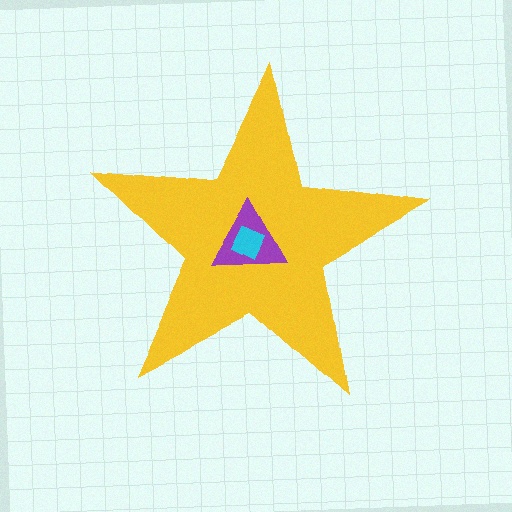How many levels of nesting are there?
3.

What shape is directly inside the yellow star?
The purple triangle.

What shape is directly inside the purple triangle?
The cyan square.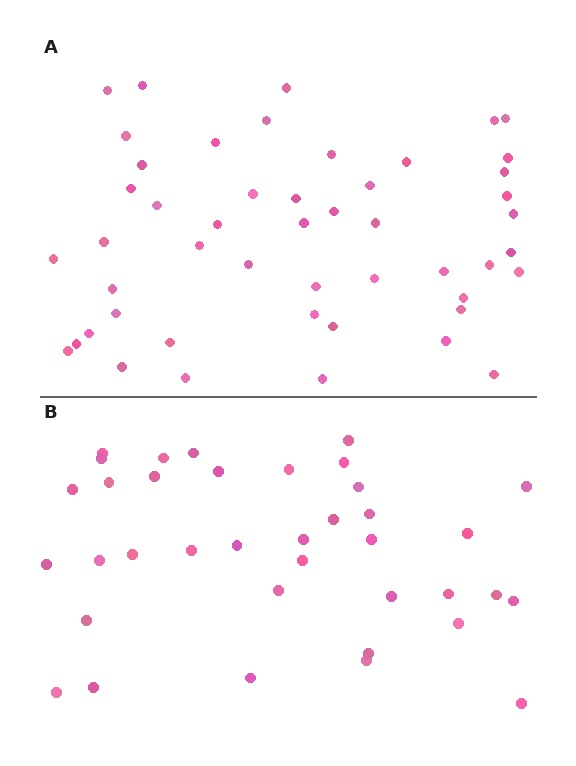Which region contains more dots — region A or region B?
Region A (the top region) has more dots.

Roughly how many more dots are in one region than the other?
Region A has roughly 12 or so more dots than region B.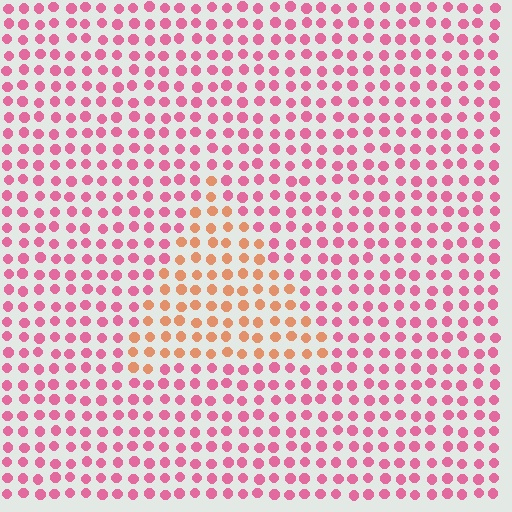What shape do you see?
I see a triangle.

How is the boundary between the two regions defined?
The boundary is defined purely by a slight shift in hue (about 46 degrees). Spacing, size, and orientation are identical on both sides.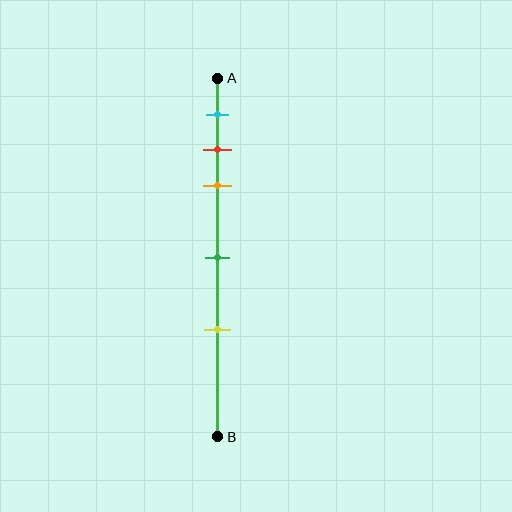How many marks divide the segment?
There are 5 marks dividing the segment.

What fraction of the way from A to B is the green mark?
The green mark is approximately 50% (0.5) of the way from A to B.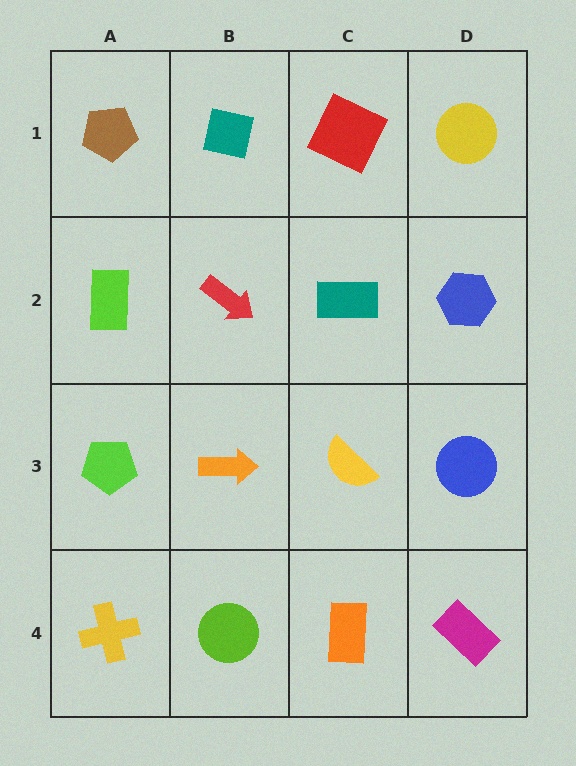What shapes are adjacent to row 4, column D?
A blue circle (row 3, column D), an orange rectangle (row 4, column C).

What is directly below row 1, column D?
A blue hexagon.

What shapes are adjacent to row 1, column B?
A red arrow (row 2, column B), a brown pentagon (row 1, column A), a red square (row 1, column C).